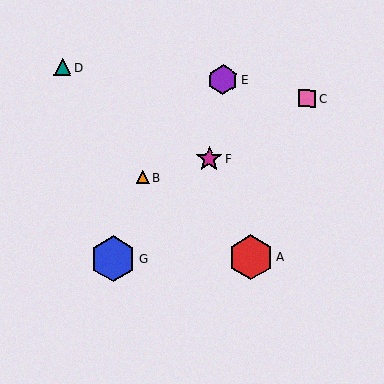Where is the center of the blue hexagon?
The center of the blue hexagon is at (113, 259).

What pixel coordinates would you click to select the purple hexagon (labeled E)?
Click at (223, 80) to select the purple hexagon E.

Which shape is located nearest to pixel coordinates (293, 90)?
The pink square (labeled C) at (307, 98) is nearest to that location.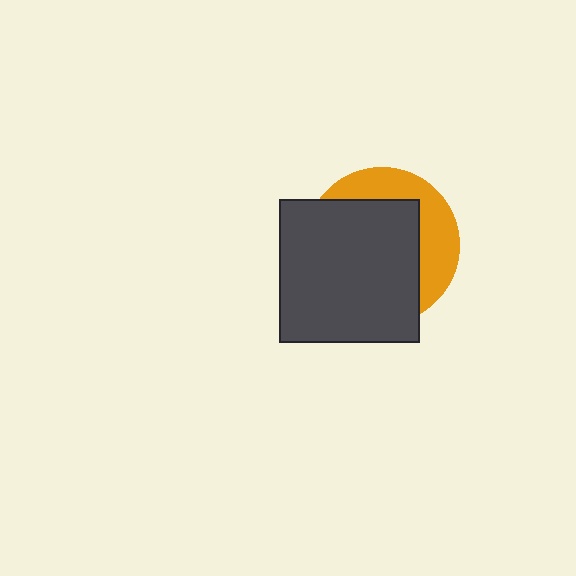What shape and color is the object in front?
The object in front is a dark gray rectangle.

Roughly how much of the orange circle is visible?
A small part of it is visible (roughly 34%).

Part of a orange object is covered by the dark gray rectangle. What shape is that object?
It is a circle.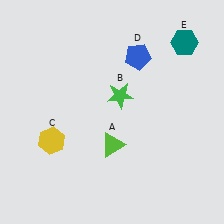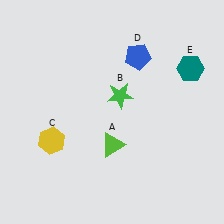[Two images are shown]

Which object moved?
The teal hexagon (E) moved down.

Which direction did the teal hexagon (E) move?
The teal hexagon (E) moved down.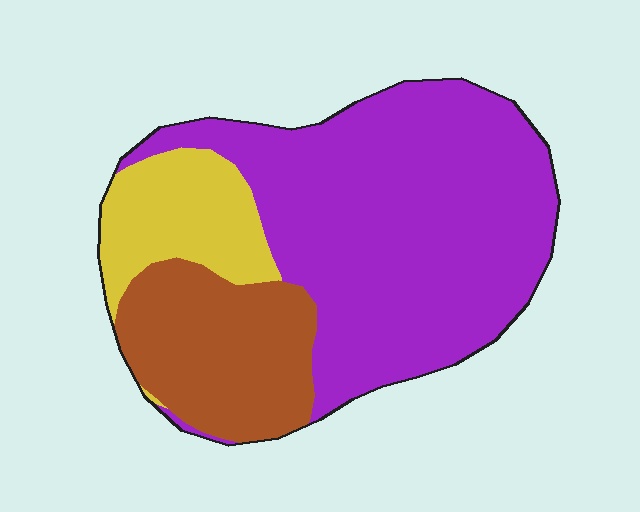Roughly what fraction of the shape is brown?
Brown takes up less than a quarter of the shape.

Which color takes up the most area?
Purple, at roughly 60%.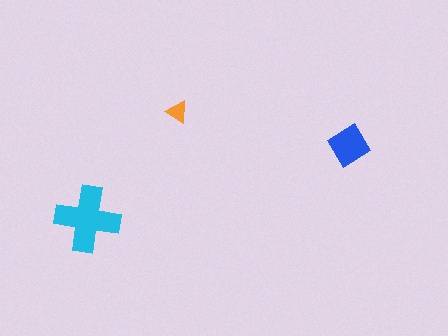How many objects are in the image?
There are 3 objects in the image.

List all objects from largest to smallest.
The cyan cross, the blue diamond, the orange triangle.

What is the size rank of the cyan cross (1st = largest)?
1st.